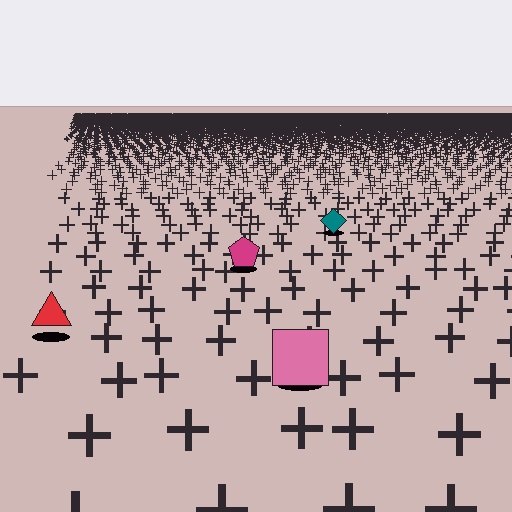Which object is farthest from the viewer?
The teal diamond is farthest from the viewer. It appears smaller and the ground texture around it is denser.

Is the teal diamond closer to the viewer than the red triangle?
No. The red triangle is closer — you can tell from the texture gradient: the ground texture is coarser near it.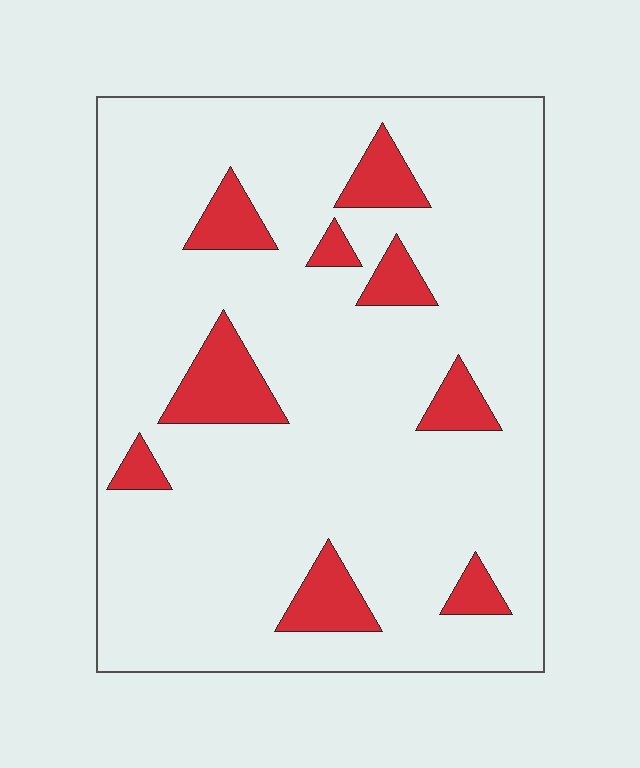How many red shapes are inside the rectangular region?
9.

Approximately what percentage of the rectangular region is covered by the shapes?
Approximately 15%.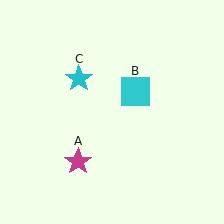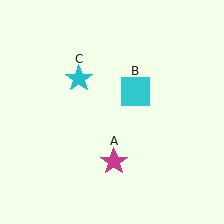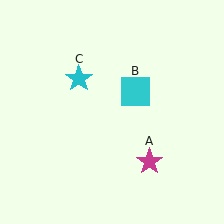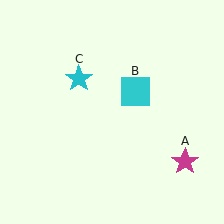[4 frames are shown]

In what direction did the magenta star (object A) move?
The magenta star (object A) moved right.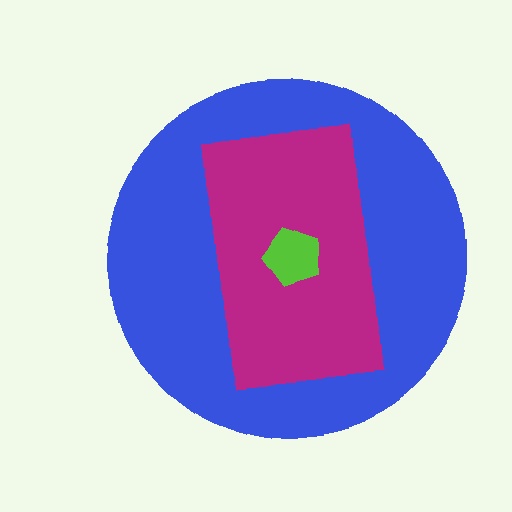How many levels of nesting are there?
3.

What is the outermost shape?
The blue circle.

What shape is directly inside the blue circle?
The magenta rectangle.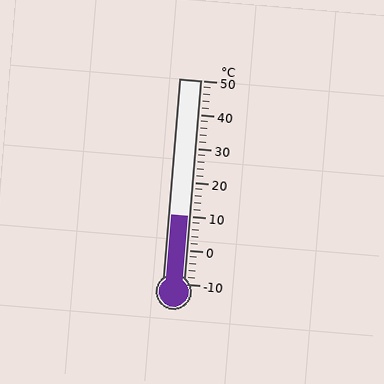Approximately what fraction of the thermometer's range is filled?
The thermometer is filled to approximately 35% of its range.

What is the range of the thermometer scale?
The thermometer scale ranges from -10°C to 50°C.